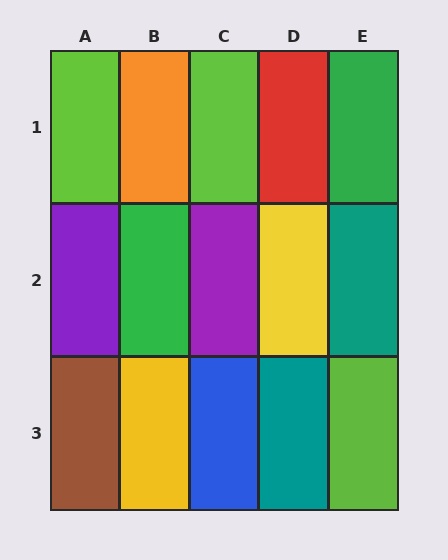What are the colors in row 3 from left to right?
Brown, yellow, blue, teal, lime.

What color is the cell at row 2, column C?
Purple.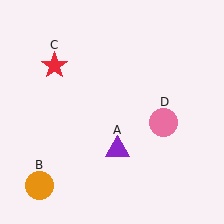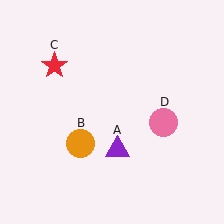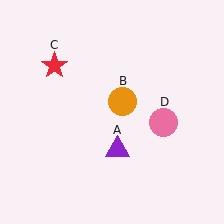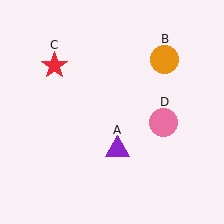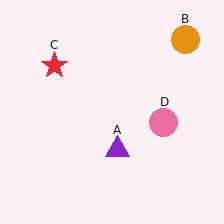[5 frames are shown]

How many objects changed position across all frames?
1 object changed position: orange circle (object B).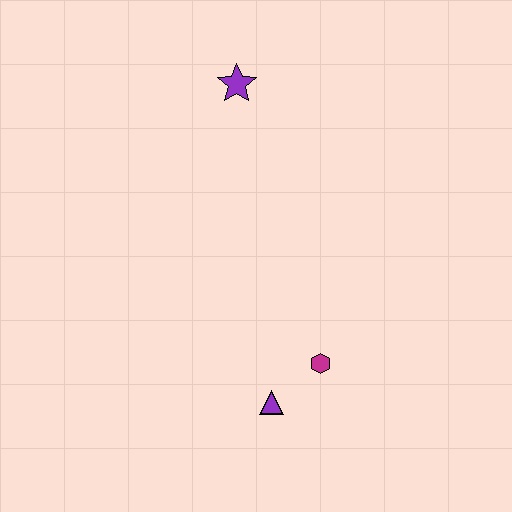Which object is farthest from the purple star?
The purple triangle is farthest from the purple star.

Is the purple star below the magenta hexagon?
No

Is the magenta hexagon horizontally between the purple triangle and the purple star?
No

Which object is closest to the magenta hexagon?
The purple triangle is closest to the magenta hexagon.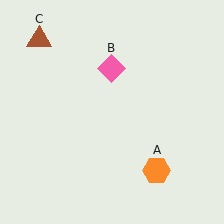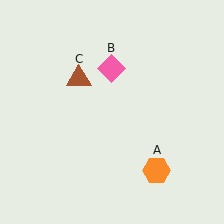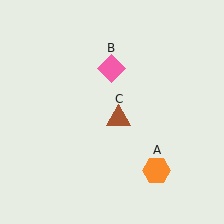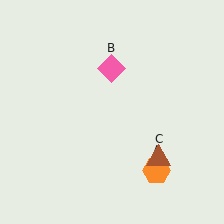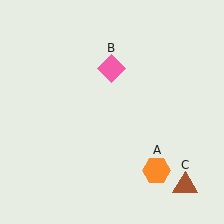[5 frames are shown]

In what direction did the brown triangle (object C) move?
The brown triangle (object C) moved down and to the right.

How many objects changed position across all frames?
1 object changed position: brown triangle (object C).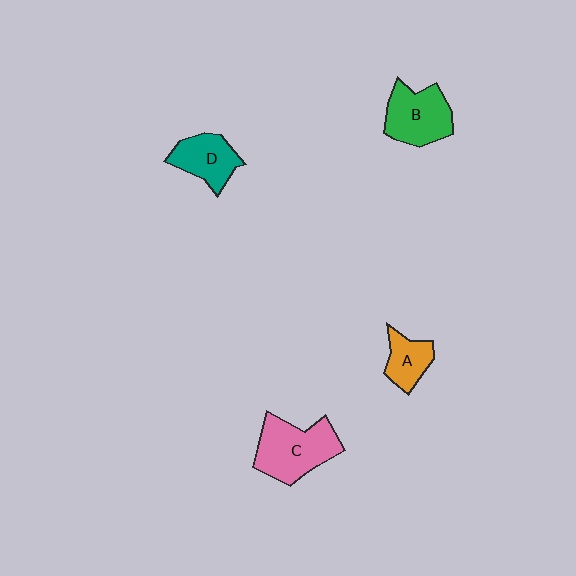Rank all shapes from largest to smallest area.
From largest to smallest: C (pink), B (green), D (teal), A (orange).